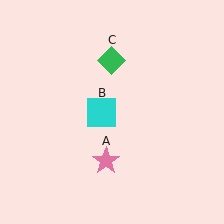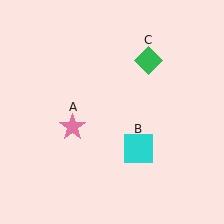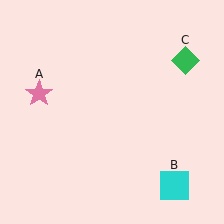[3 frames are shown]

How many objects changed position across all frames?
3 objects changed position: pink star (object A), cyan square (object B), green diamond (object C).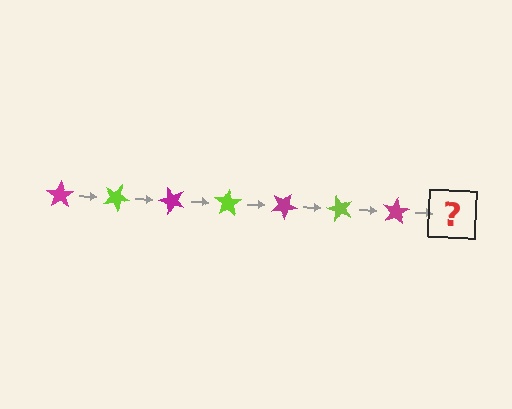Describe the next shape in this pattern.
It should be a lime star, rotated 175 degrees from the start.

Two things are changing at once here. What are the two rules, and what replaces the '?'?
The two rules are that it rotates 25 degrees each step and the color cycles through magenta and lime. The '?' should be a lime star, rotated 175 degrees from the start.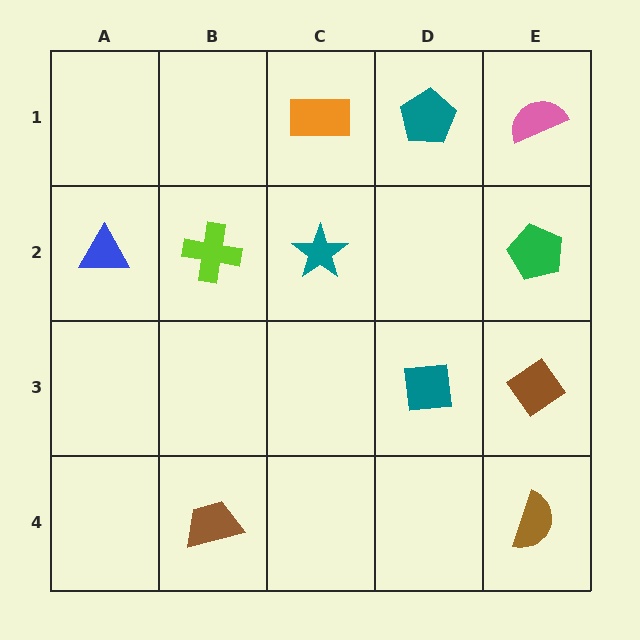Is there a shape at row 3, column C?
No, that cell is empty.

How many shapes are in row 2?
4 shapes.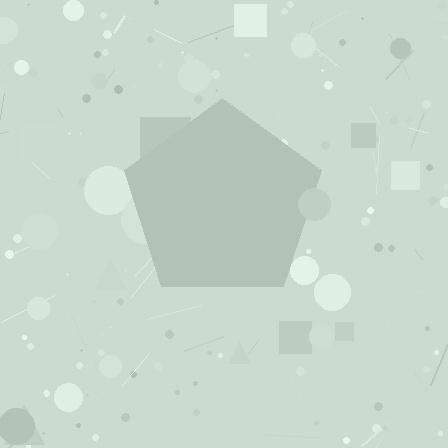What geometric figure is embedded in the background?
A pentagon is embedded in the background.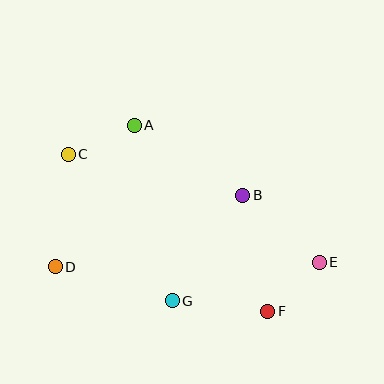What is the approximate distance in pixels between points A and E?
The distance between A and E is approximately 230 pixels.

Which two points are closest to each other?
Points E and F are closest to each other.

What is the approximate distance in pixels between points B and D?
The distance between B and D is approximately 201 pixels.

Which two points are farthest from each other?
Points C and E are farthest from each other.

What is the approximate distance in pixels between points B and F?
The distance between B and F is approximately 118 pixels.